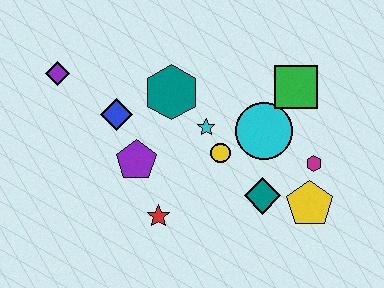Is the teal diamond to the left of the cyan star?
No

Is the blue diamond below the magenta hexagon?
No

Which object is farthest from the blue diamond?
The yellow pentagon is farthest from the blue diamond.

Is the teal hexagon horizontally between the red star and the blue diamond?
No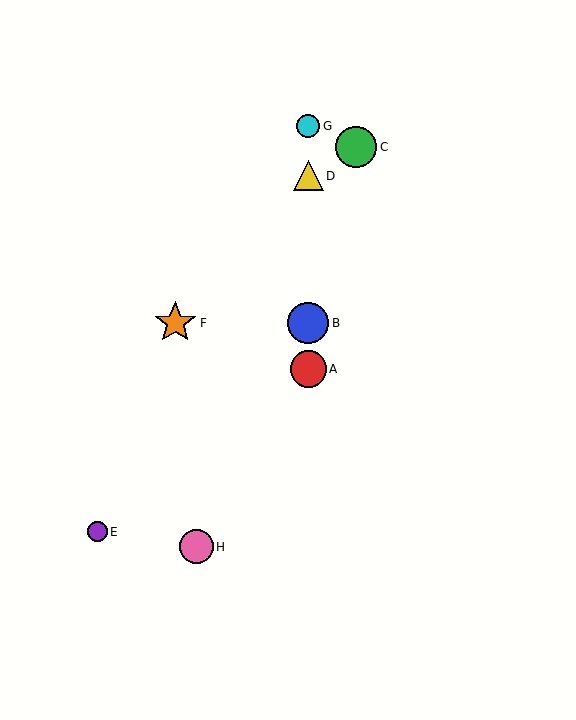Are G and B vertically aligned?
Yes, both are at x≈308.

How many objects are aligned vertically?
4 objects (A, B, D, G) are aligned vertically.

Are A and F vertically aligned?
No, A is at x≈308 and F is at x≈175.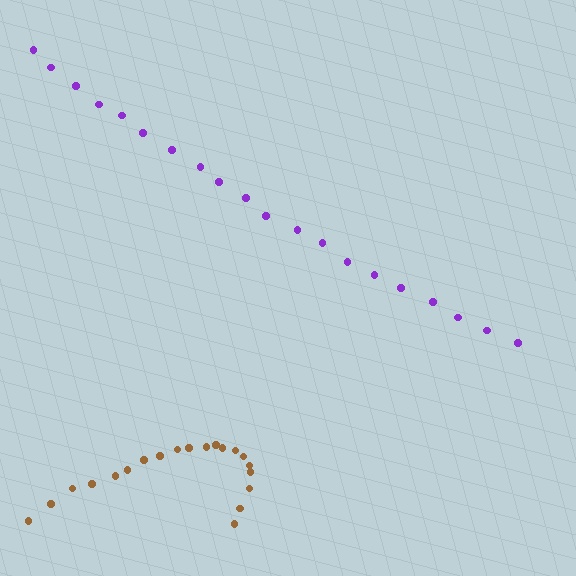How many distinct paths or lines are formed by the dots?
There are 2 distinct paths.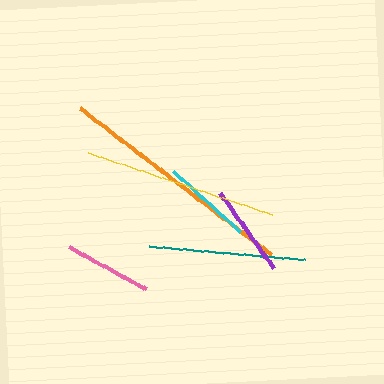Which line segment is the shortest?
The pink line is the shortest at approximately 88 pixels.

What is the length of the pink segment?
The pink segment is approximately 88 pixels long.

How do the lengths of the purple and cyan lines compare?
The purple and cyan lines are approximately the same length.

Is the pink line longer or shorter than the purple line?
The purple line is longer than the pink line.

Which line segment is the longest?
The orange line is the longest at approximately 242 pixels.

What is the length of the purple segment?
The purple segment is approximately 92 pixels long.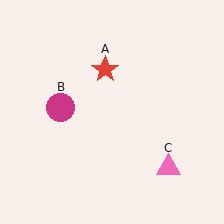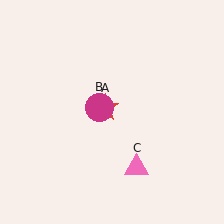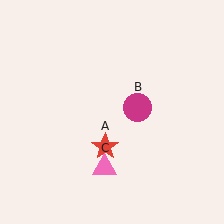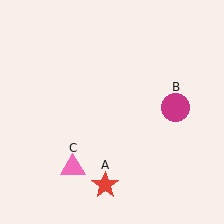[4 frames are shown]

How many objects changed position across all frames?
3 objects changed position: red star (object A), magenta circle (object B), pink triangle (object C).